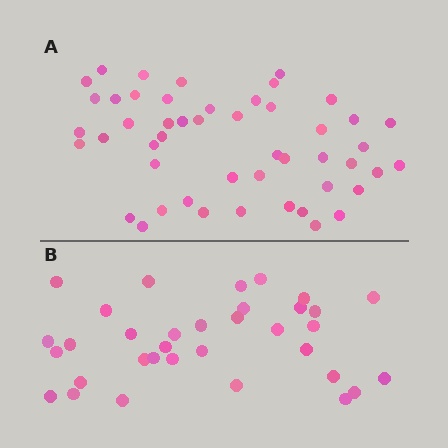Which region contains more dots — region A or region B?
Region A (the top region) has more dots.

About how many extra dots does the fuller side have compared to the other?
Region A has approximately 15 more dots than region B.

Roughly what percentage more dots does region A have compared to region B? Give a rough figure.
About 45% more.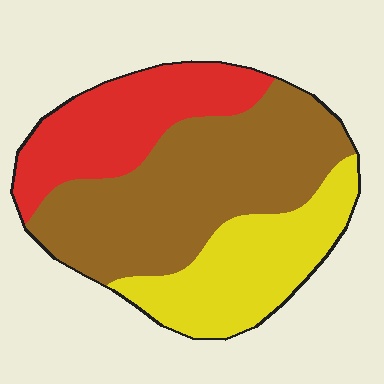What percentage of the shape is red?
Red takes up about one quarter (1/4) of the shape.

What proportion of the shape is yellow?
Yellow takes up about one quarter (1/4) of the shape.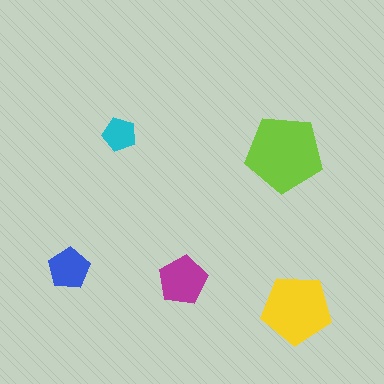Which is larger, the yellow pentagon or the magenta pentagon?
The yellow one.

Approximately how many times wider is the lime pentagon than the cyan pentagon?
About 2.5 times wider.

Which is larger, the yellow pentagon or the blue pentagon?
The yellow one.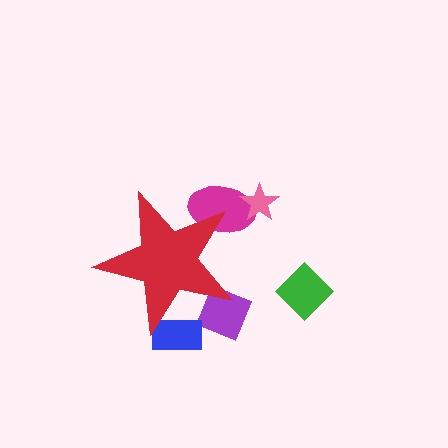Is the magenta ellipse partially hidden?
Yes, the magenta ellipse is partially hidden behind the red star.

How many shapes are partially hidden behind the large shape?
3 shapes are partially hidden.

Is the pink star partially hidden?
No, the pink star is fully visible.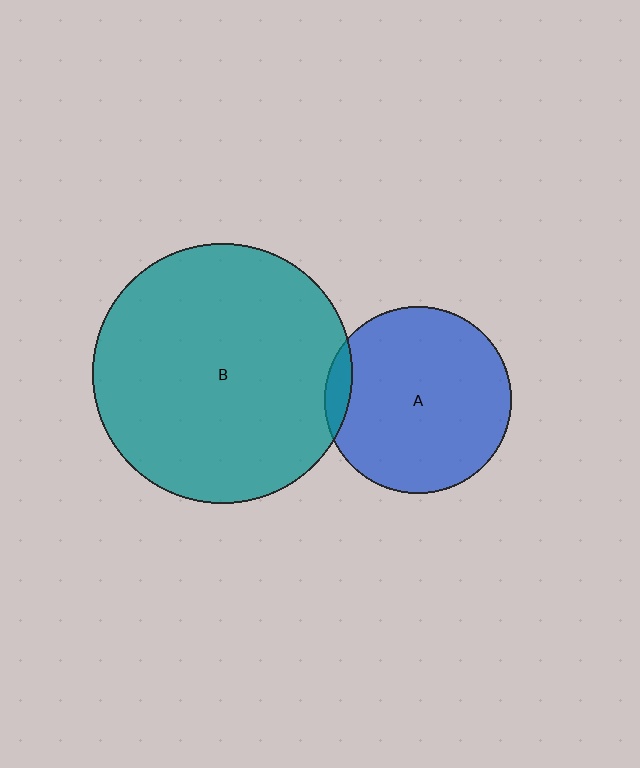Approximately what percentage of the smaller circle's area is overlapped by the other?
Approximately 5%.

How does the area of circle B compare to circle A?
Approximately 1.9 times.